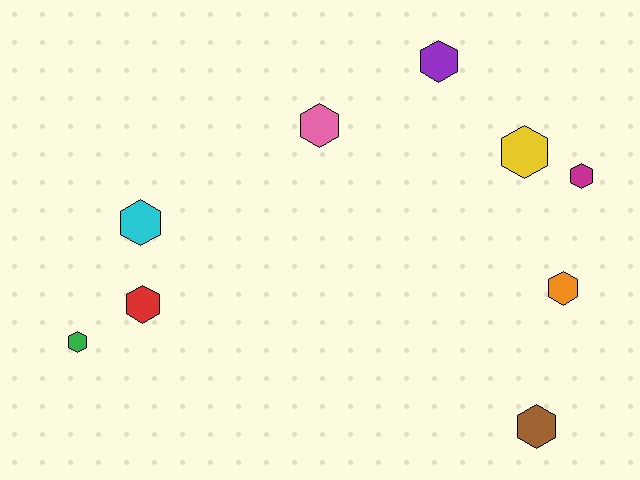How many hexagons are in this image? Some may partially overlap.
There are 9 hexagons.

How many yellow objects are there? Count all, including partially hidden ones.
There is 1 yellow object.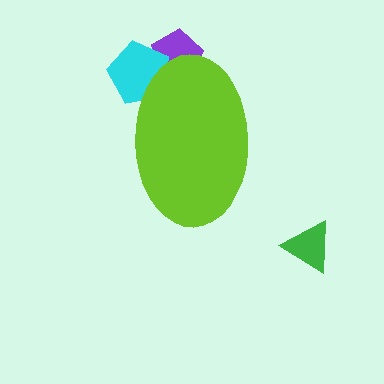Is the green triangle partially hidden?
No, the green triangle is fully visible.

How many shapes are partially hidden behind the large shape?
2 shapes are partially hidden.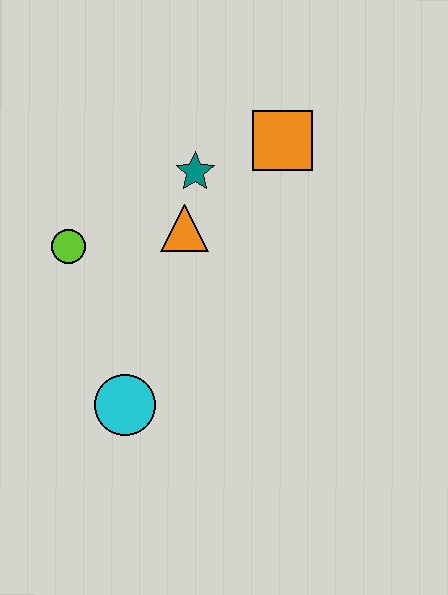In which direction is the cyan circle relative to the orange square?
The cyan circle is below the orange square.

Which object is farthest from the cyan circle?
The orange square is farthest from the cyan circle.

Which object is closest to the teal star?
The orange triangle is closest to the teal star.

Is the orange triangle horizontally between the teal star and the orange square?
No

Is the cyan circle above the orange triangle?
No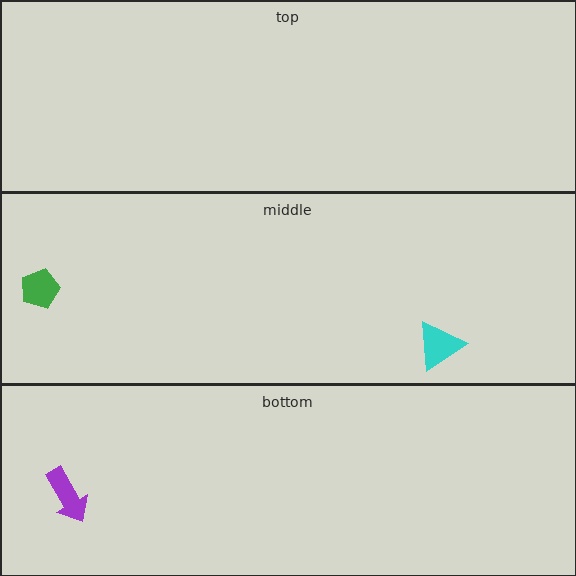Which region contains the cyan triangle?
The middle region.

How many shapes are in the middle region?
2.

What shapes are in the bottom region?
The purple arrow.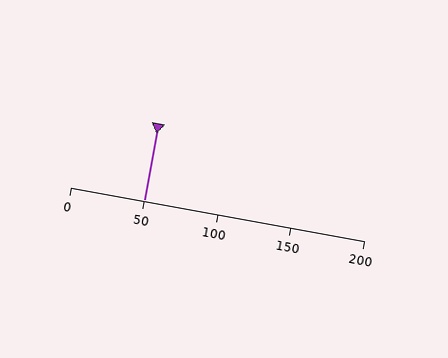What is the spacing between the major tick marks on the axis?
The major ticks are spaced 50 apart.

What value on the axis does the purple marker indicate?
The marker indicates approximately 50.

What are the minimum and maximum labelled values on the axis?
The axis runs from 0 to 200.